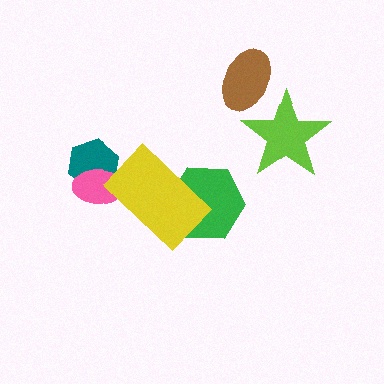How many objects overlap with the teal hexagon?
1 object overlaps with the teal hexagon.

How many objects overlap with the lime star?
1 object overlaps with the lime star.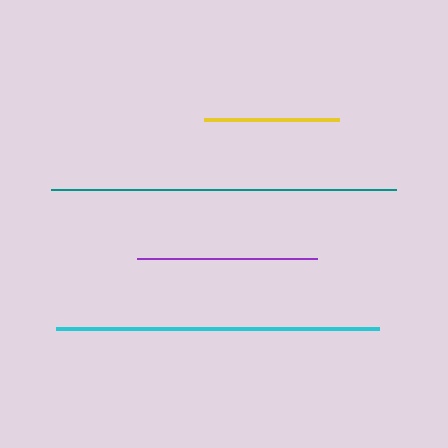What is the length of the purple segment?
The purple segment is approximately 180 pixels long.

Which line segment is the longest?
The teal line is the longest at approximately 346 pixels.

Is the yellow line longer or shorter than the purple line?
The purple line is longer than the yellow line.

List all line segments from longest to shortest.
From longest to shortest: teal, cyan, purple, yellow.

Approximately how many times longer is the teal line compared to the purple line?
The teal line is approximately 1.9 times the length of the purple line.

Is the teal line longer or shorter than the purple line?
The teal line is longer than the purple line.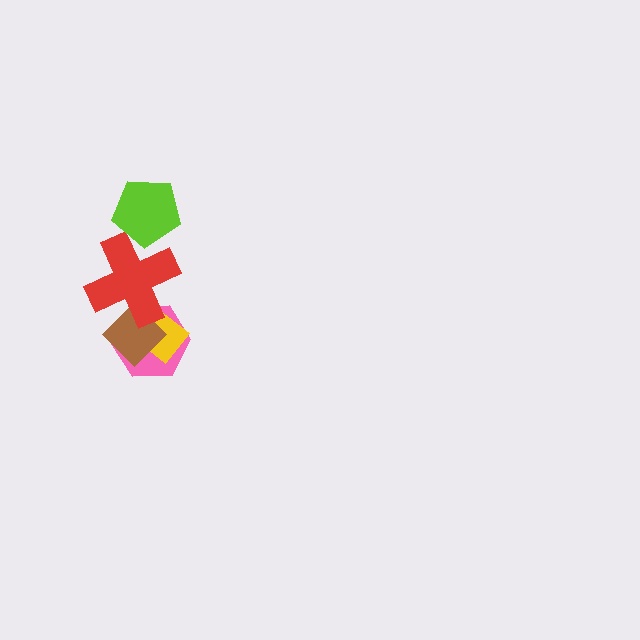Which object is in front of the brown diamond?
The red cross is in front of the brown diamond.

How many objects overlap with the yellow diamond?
3 objects overlap with the yellow diamond.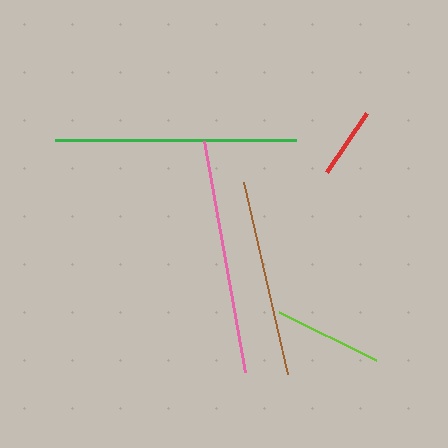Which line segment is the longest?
The green line is the longest at approximately 242 pixels.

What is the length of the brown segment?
The brown segment is approximately 196 pixels long.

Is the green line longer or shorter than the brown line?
The green line is longer than the brown line.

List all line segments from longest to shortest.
From longest to shortest: green, pink, brown, lime, red.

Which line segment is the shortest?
The red line is the shortest at approximately 71 pixels.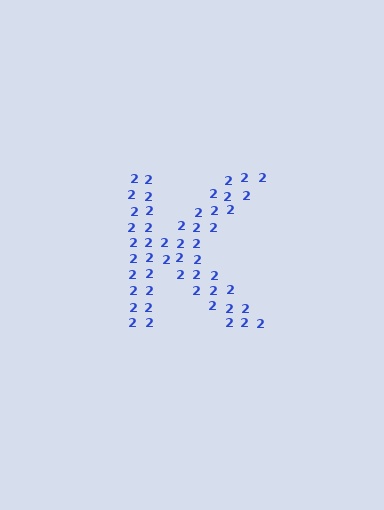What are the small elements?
The small elements are digit 2's.